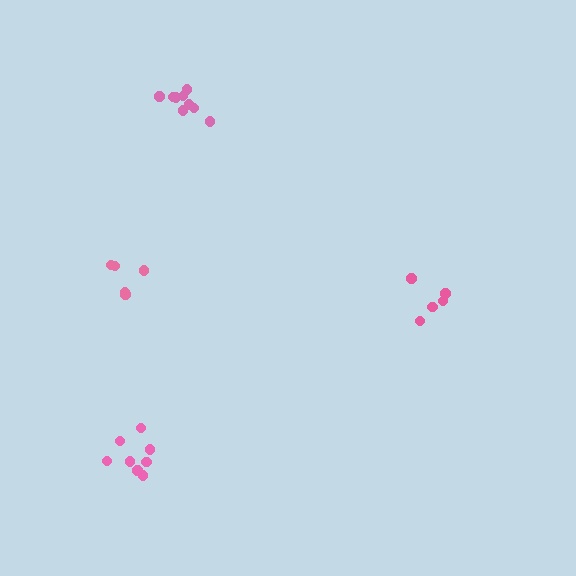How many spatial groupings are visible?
There are 4 spatial groupings.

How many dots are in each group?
Group 1: 5 dots, Group 2: 9 dots, Group 3: 5 dots, Group 4: 8 dots (27 total).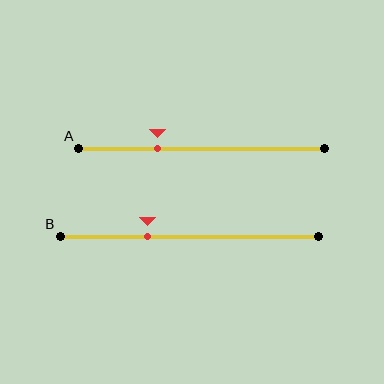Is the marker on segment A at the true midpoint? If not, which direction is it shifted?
No, the marker on segment A is shifted to the left by about 18% of the segment length.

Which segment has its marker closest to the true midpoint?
Segment B has its marker closest to the true midpoint.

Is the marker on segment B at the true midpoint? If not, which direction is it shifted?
No, the marker on segment B is shifted to the left by about 16% of the segment length.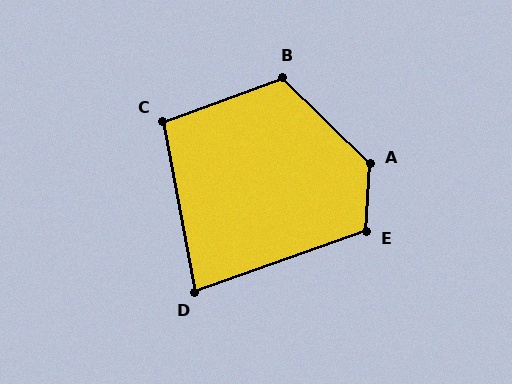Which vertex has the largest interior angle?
A, at approximately 132 degrees.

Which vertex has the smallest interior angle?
D, at approximately 81 degrees.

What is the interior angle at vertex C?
Approximately 99 degrees (obtuse).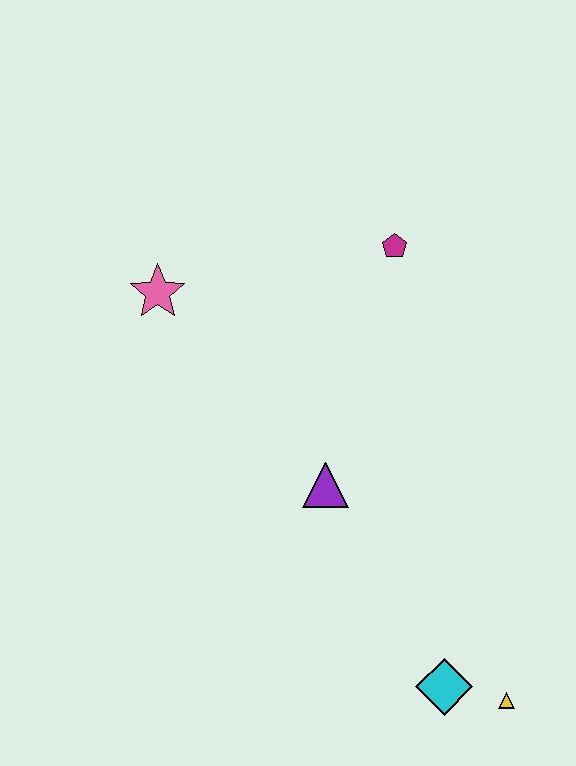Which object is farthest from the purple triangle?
The yellow triangle is farthest from the purple triangle.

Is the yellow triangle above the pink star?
No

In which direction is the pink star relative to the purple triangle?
The pink star is above the purple triangle.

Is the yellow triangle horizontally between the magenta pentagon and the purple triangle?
No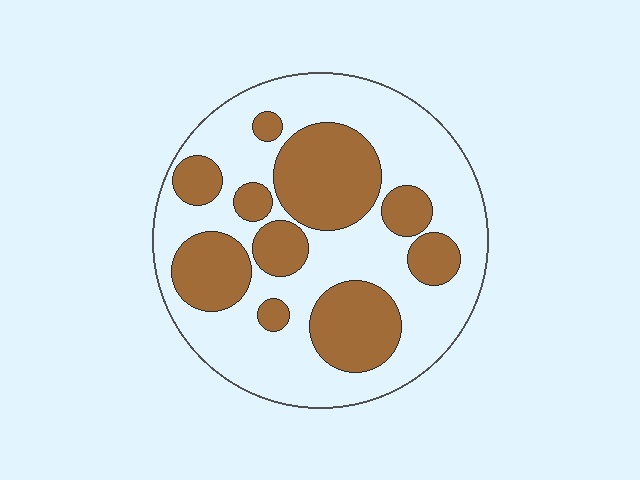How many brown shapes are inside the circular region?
10.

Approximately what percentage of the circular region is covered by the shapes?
Approximately 35%.